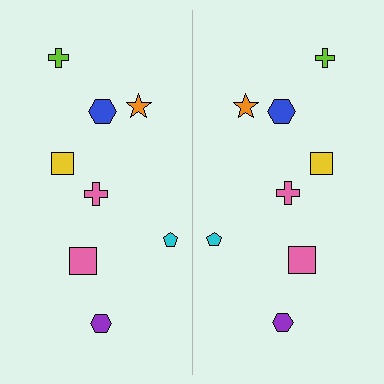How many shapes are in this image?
There are 16 shapes in this image.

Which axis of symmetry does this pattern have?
The pattern has a vertical axis of symmetry running through the center of the image.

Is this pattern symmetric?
Yes, this pattern has bilateral (reflection) symmetry.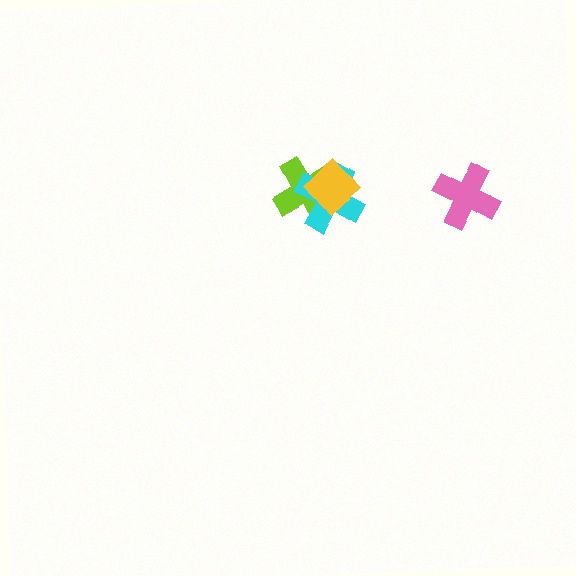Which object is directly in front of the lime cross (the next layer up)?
The cyan cross is directly in front of the lime cross.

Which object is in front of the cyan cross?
The yellow diamond is in front of the cyan cross.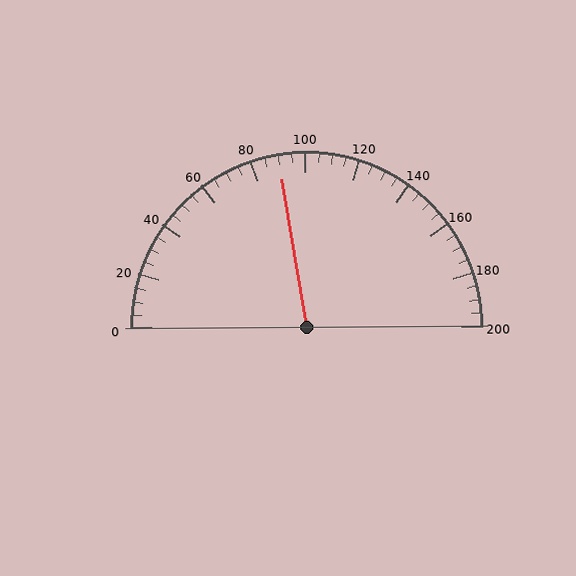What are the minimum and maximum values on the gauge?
The gauge ranges from 0 to 200.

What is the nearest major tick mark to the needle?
The nearest major tick mark is 80.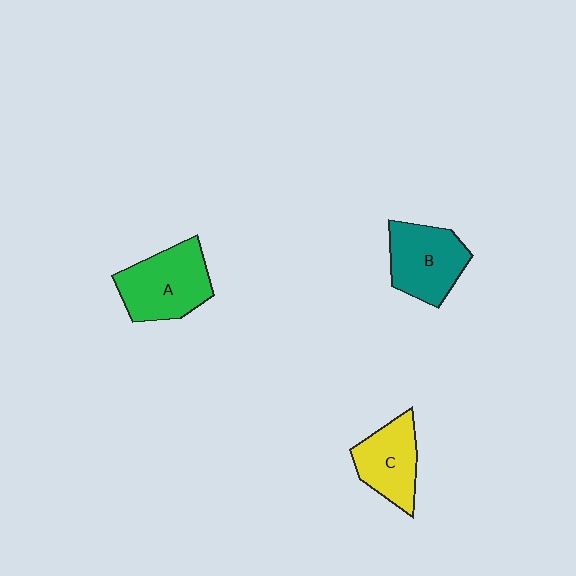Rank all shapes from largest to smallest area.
From largest to smallest: A (green), B (teal), C (yellow).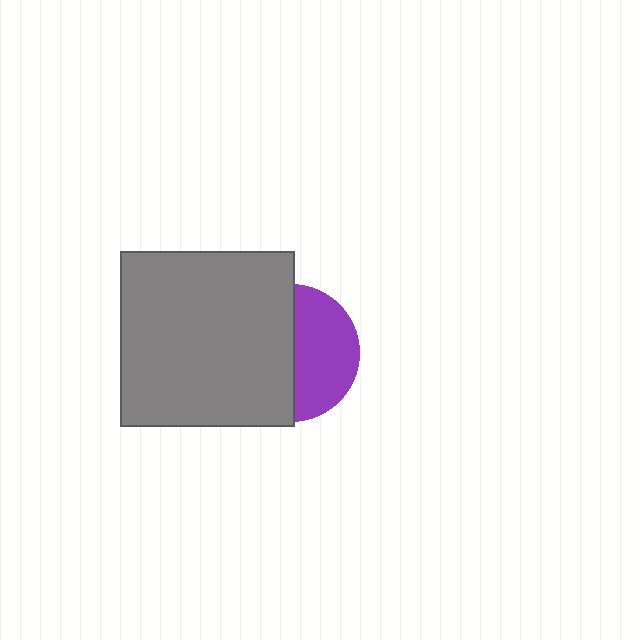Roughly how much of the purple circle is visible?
About half of it is visible (roughly 46%).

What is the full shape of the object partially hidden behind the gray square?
The partially hidden object is a purple circle.